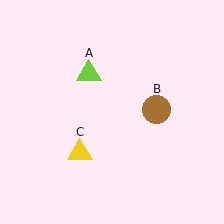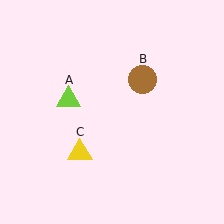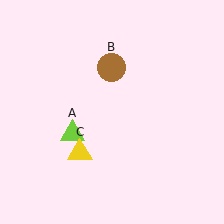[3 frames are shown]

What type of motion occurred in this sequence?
The lime triangle (object A), brown circle (object B) rotated counterclockwise around the center of the scene.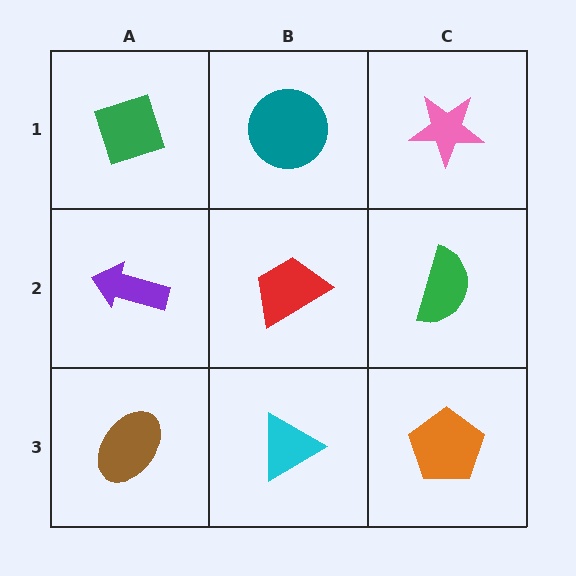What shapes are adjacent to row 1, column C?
A green semicircle (row 2, column C), a teal circle (row 1, column B).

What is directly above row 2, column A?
A green diamond.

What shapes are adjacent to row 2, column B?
A teal circle (row 1, column B), a cyan triangle (row 3, column B), a purple arrow (row 2, column A), a green semicircle (row 2, column C).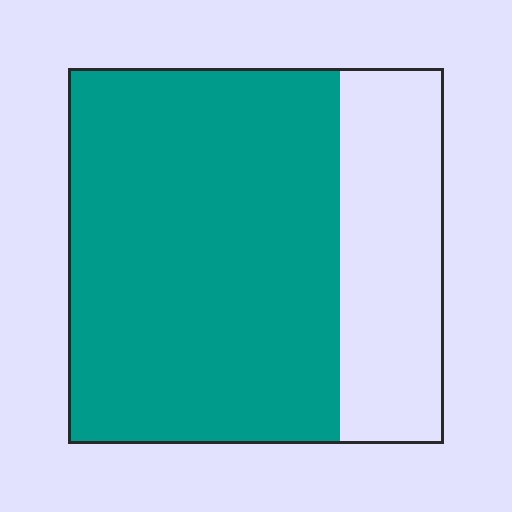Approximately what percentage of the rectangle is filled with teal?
Approximately 70%.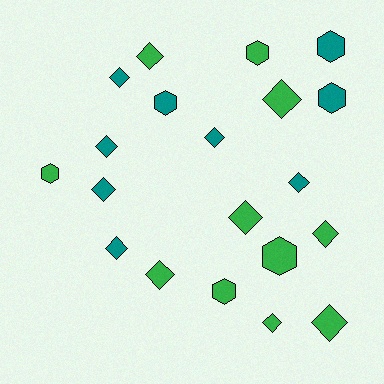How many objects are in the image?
There are 20 objects.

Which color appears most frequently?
Green, with 11 objects.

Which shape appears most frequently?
Diamond, with 13 objects.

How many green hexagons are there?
There are 4 green hexagons.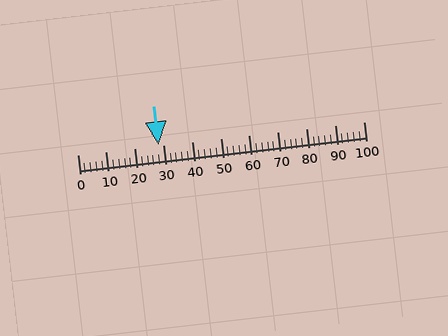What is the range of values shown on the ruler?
The ruler shows values from 0 to 100.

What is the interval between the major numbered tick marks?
The major tick marks are spaced 10 units apart.